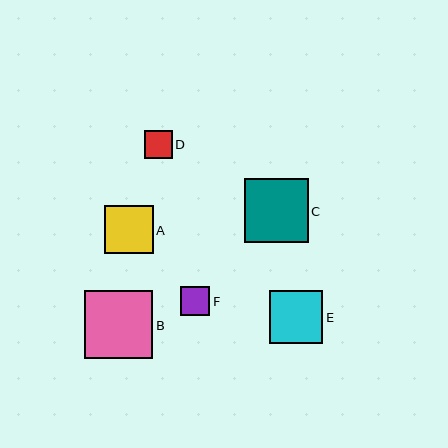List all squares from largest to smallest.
From largest to smallest: B, C, E, A, F, D.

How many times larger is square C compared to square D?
Square C is approximately 2.3 times the size of square D.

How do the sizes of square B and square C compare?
Square B and square C are approximately the same size.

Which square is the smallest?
Square D is the smallest with a size of approximately 28 pixels.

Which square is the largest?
Square B is the largest with a size of approximately 68 pixels.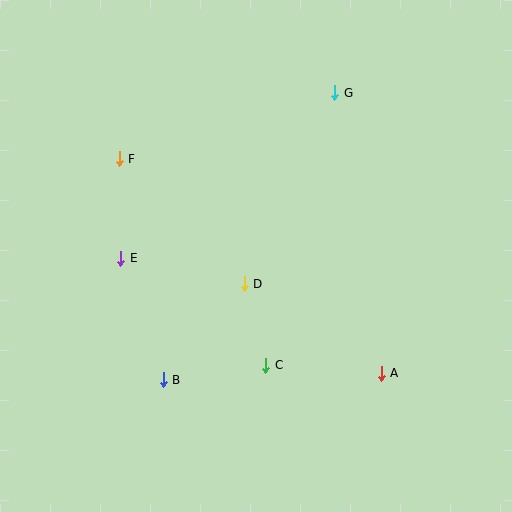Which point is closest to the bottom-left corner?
Point B is closest to the bottom-left corner.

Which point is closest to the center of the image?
Point D at (244, 284) is closest to the center.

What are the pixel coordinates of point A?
Point A is at (381, 373).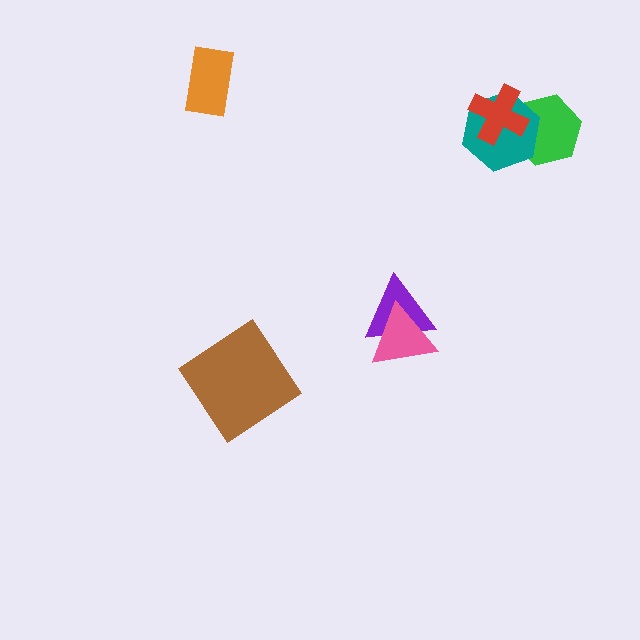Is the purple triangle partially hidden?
Yes, it is partially covered by another shape.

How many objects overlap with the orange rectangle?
0 objects overlap with the orange rectangle.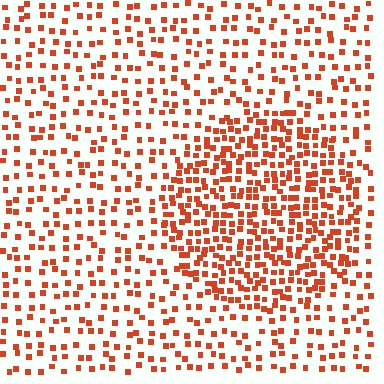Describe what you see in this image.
The image contains small red elements arranged at two different densities. A circle-shaped region is visible where the elements are more densely packed than the surrounding area.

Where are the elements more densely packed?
The elements are more densely packed inside the circle boundary.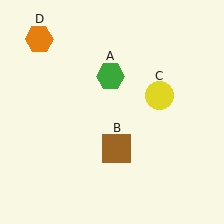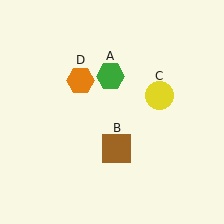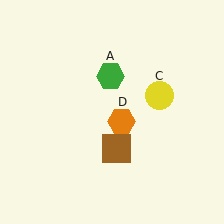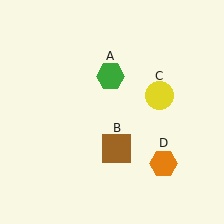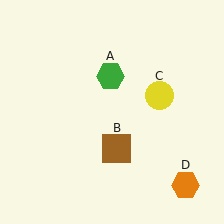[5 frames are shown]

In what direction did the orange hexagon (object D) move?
The orange hexagon (object D) moved down and to the right.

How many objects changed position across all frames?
1 object changed position: orange hexagon (object D).